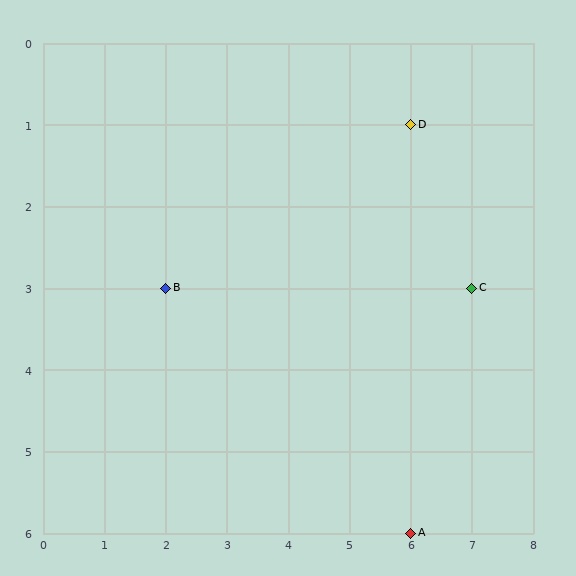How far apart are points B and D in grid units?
Points B and D are 4 columns and 2 rows apart (about 4.5 grid units diagonally).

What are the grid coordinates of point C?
Point C is at grid coordinates (7, 3).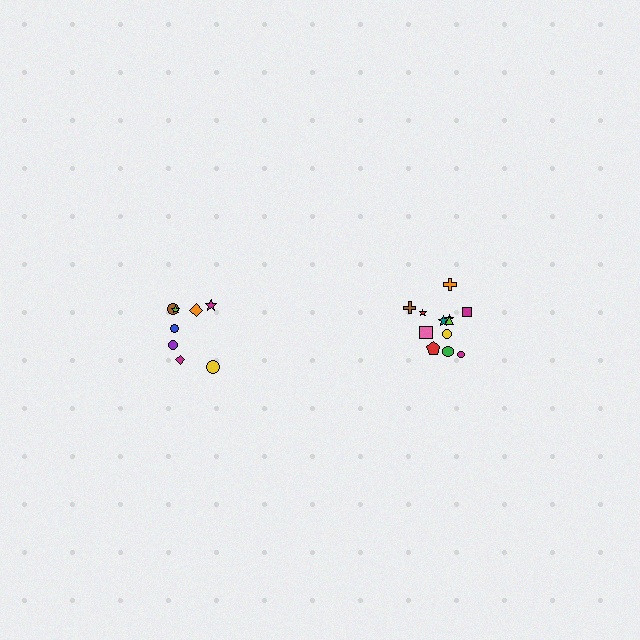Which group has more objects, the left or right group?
The right group.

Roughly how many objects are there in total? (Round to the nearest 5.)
Roughly 20 objects in total.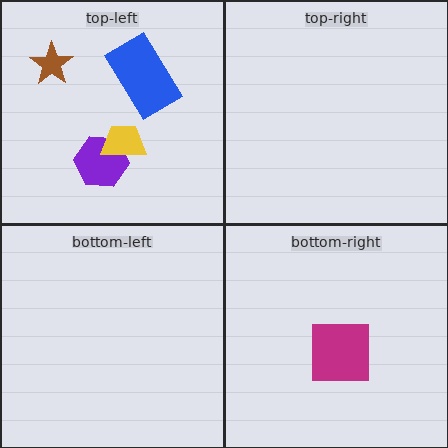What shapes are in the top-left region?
The purple hexagon, the brown star, the yellow trapezoid, the blue rectangle.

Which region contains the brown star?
The top-left region.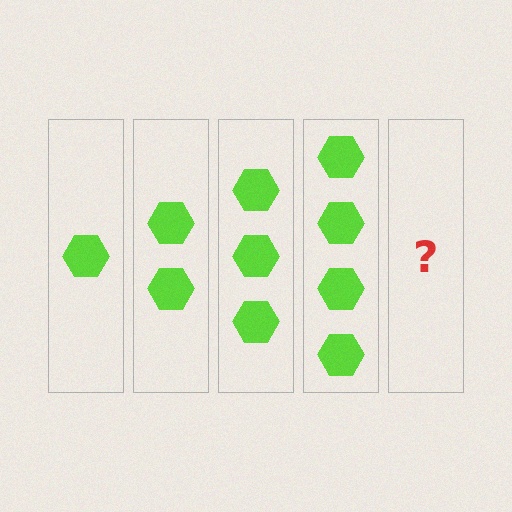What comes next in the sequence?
The next element should be 5 hexagons.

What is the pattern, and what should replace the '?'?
The pattern is that each step adds one more hexagon. The '?' should be 5 hexagons.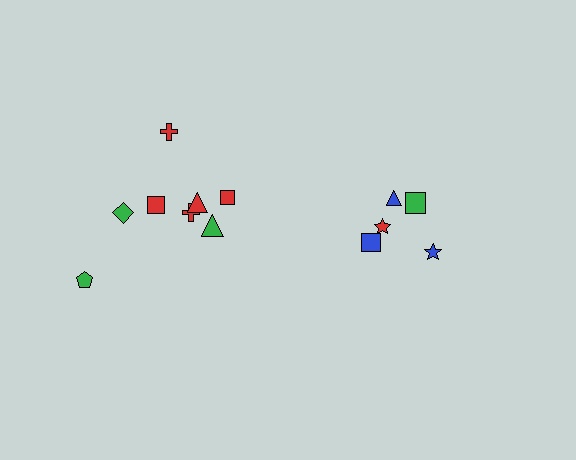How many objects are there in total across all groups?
There are 13 objects.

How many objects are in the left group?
There are 8 objects.